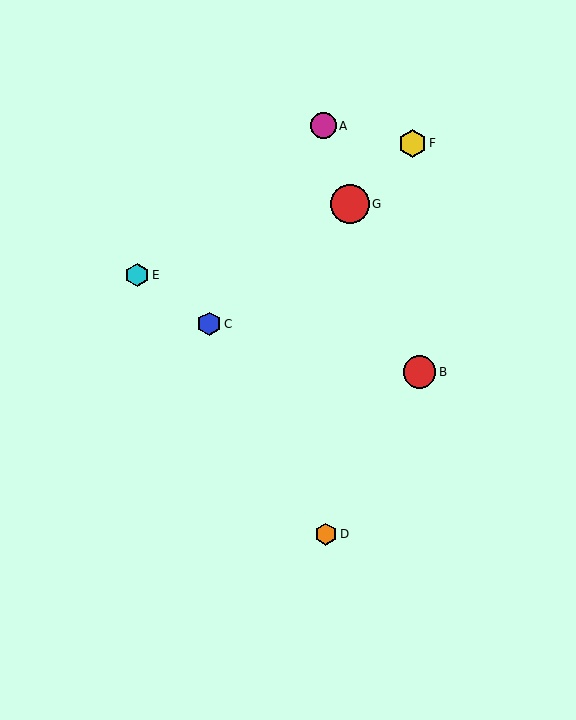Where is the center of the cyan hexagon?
The center of the cyan hexagon is at (137, 275).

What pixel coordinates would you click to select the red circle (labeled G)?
Click at (350, 204) to select the red circle G.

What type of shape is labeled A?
Shape A is a magenta circle.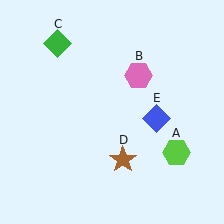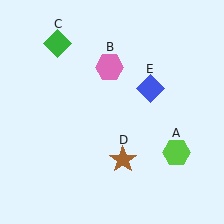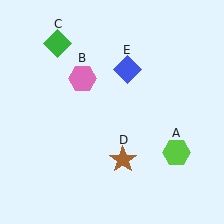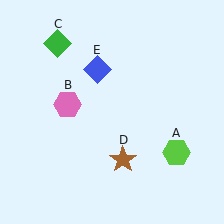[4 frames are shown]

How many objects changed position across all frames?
2 objects changed position: pink hexagon (object B), blue diamond (object E).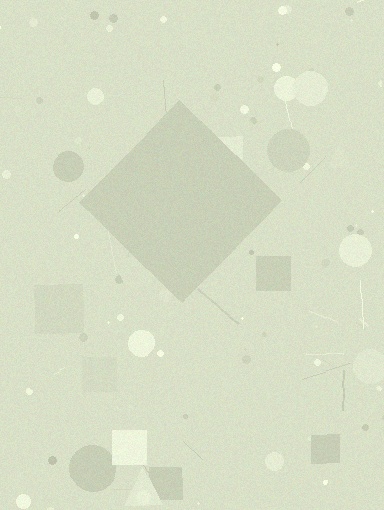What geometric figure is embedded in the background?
A diamond is embedded in the background.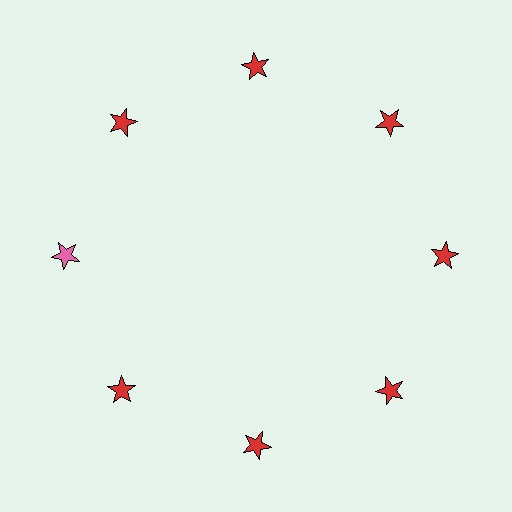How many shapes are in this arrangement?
There are 8 shapes arranged in a ring pattern.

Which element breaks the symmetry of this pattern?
The pink star at roughly the 9 o'clock position breaks the symmetry. All other shapes are red stars.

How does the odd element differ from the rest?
It has a different color: pink instead of red.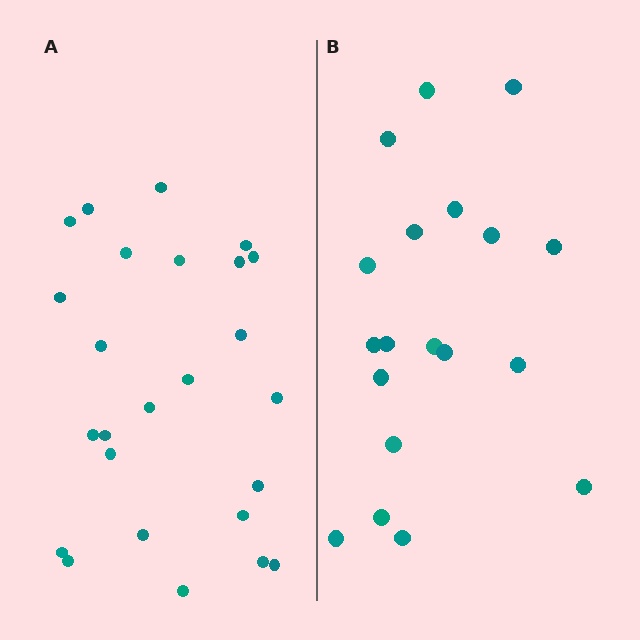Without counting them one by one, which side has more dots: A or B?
Region A (the left region) has more dots.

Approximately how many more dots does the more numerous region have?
Region A has about 6 more dots than region B.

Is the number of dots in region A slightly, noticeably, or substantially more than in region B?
Region A has noticeably more, but not dramatically so. The ratio is roughly 1.3 to 1.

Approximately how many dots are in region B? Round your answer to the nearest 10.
About 20 dots. (The exact count is 19, which rounds to 20.)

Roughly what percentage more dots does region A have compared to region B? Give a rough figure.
About 30% more.